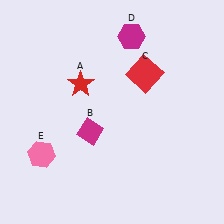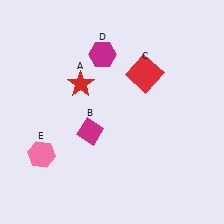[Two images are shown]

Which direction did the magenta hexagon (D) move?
The magenta hexagon (D) moved left.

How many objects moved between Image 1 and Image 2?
1 object moved between the two images.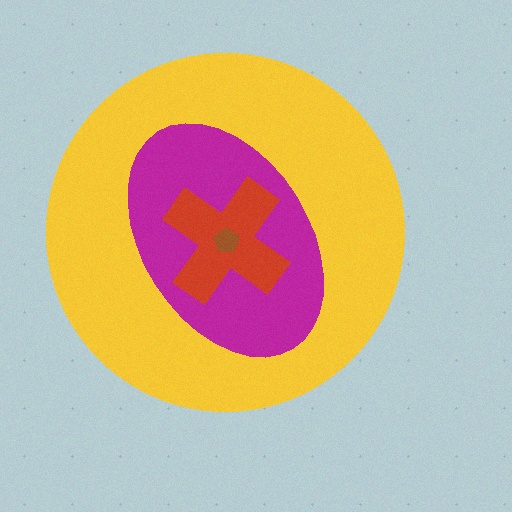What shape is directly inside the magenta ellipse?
The red cross.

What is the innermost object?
The brown pentagon.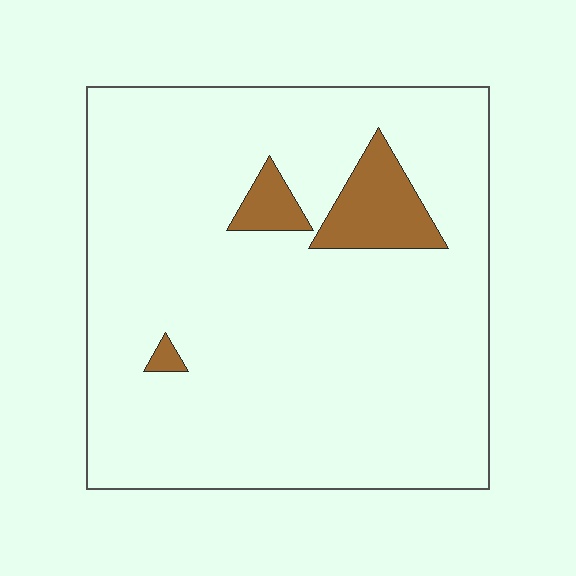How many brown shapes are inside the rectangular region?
3.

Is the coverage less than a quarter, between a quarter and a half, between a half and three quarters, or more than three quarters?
Less than a quarter.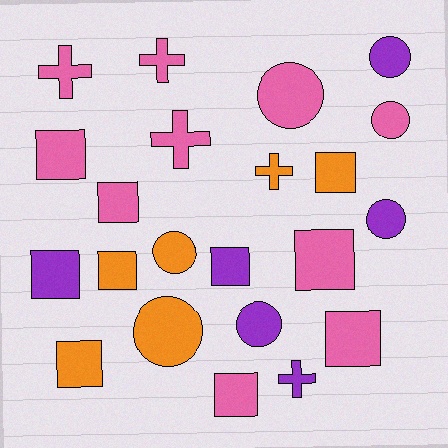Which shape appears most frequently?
Square, with 10 objects.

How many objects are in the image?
There are 22 objects.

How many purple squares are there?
There are 2 purple squares.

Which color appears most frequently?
Pink, with 10 objects.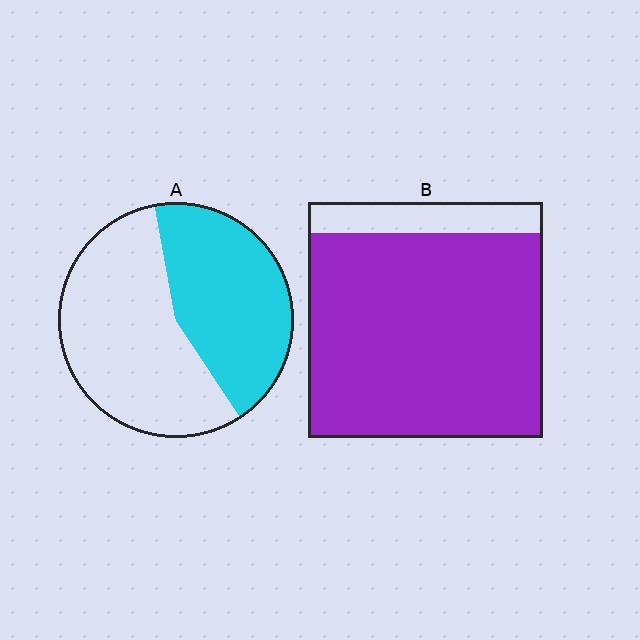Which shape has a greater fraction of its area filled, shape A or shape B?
Shape B.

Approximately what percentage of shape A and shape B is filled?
A is approximately 45% and B is approximately 85%.